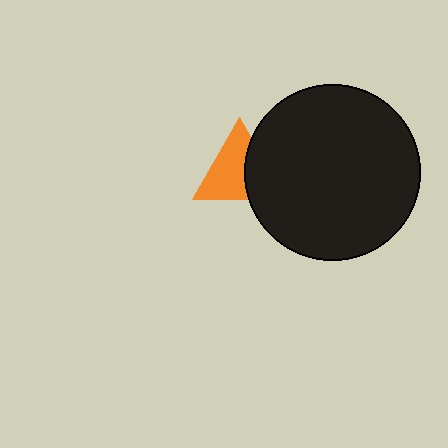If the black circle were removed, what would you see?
You would see the complete orange triangle.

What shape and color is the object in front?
The object in front is a black circle.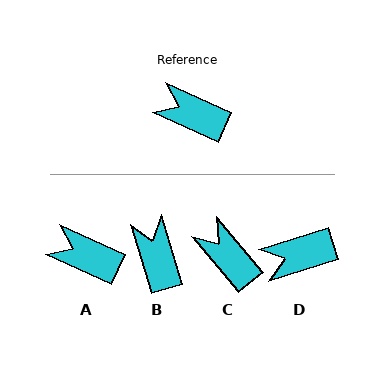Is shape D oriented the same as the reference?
No, it is off by about 42 degrees.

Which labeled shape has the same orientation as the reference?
A.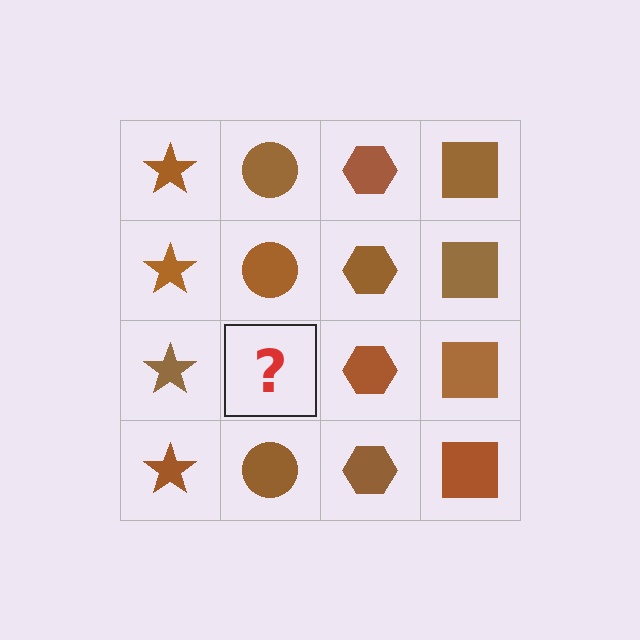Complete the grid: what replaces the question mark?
The question mark should be replaced with a brown circle.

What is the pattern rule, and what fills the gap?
The rule is that each column has a consistent shape. The gap should be filled with a brown circle.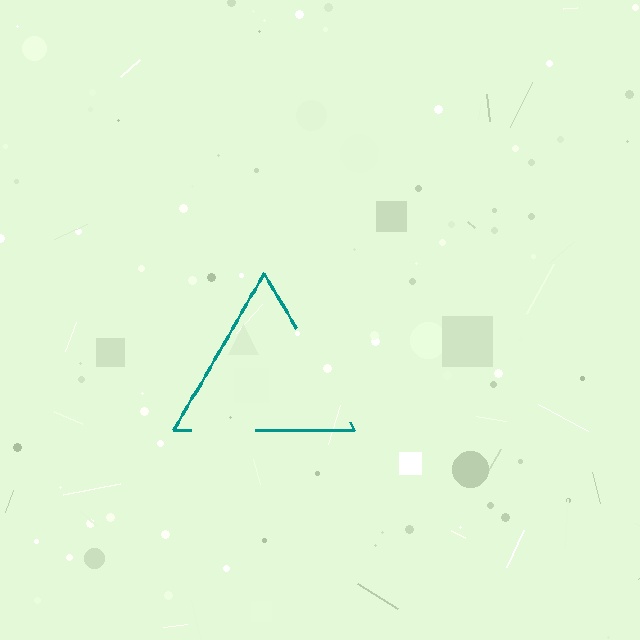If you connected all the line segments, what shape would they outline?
They would outline a triangle.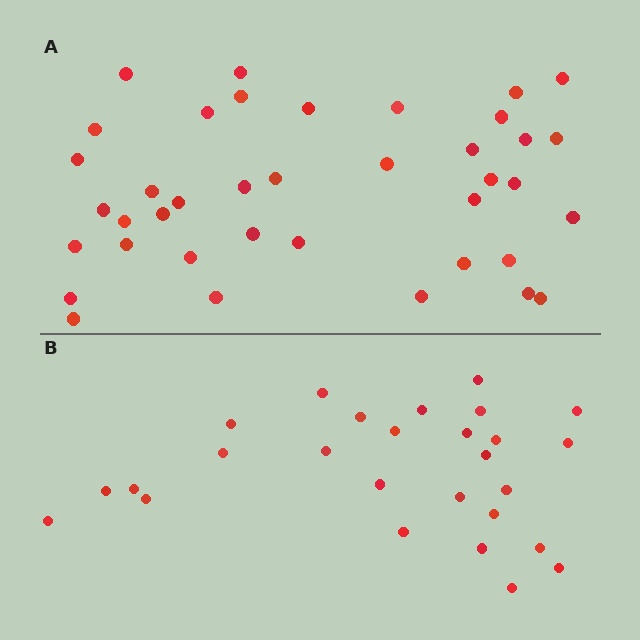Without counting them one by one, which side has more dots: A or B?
Region A (the top region) has more dots.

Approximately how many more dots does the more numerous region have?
Region A has roughly 12 or so more dots than region B.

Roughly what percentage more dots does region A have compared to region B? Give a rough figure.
About 45% more.